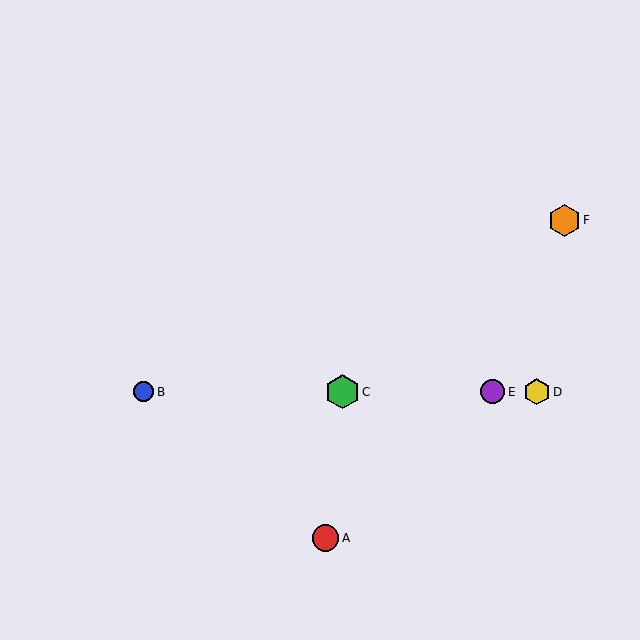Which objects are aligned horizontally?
Objects B, C, D, E are aligned horizontally.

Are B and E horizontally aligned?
Yes, both are at y≈392.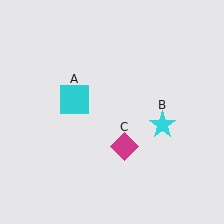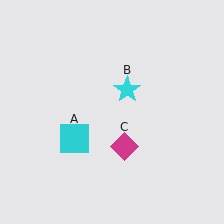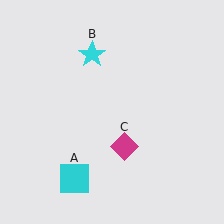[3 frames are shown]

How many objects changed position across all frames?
2 objects changed position: cyan square (object A), cyan star (object B).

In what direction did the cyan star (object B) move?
The cyan star (object B) moved up and to the left.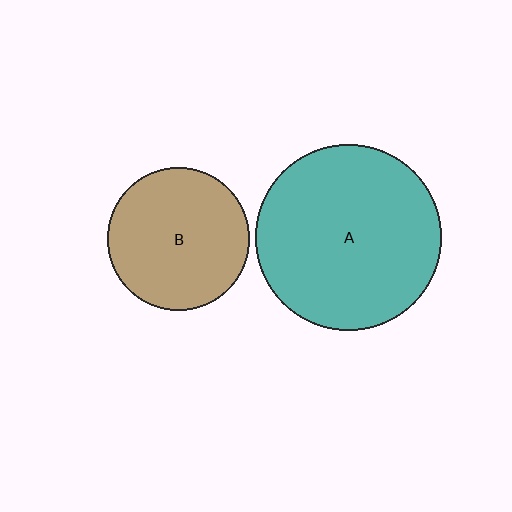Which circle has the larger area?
Circle A (teal).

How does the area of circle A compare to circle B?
Approximately 1.7 times.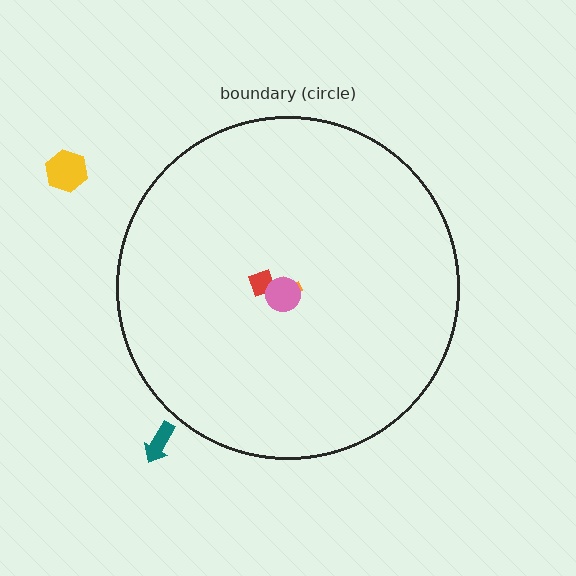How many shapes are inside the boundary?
3 inside, 2 outside.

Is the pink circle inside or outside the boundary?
Inside.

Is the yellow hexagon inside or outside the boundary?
Outside.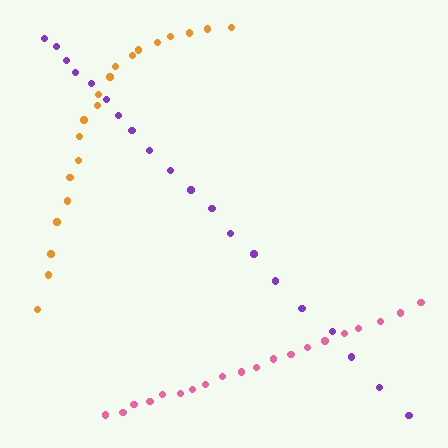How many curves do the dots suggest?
There are 3 distinct paths.